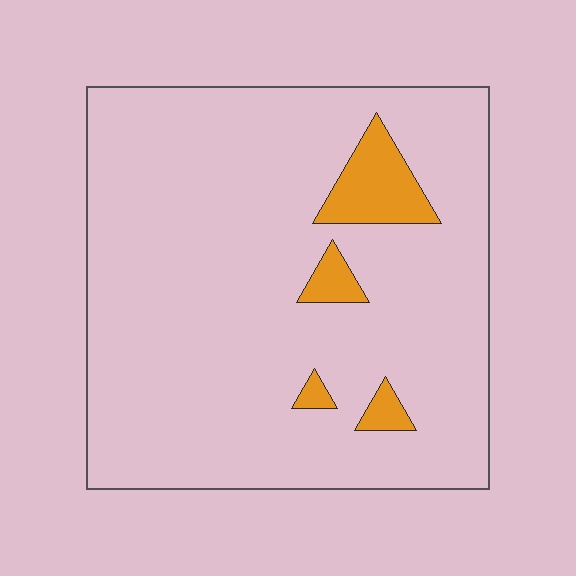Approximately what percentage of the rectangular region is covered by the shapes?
Approximately 10%.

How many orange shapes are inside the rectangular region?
4.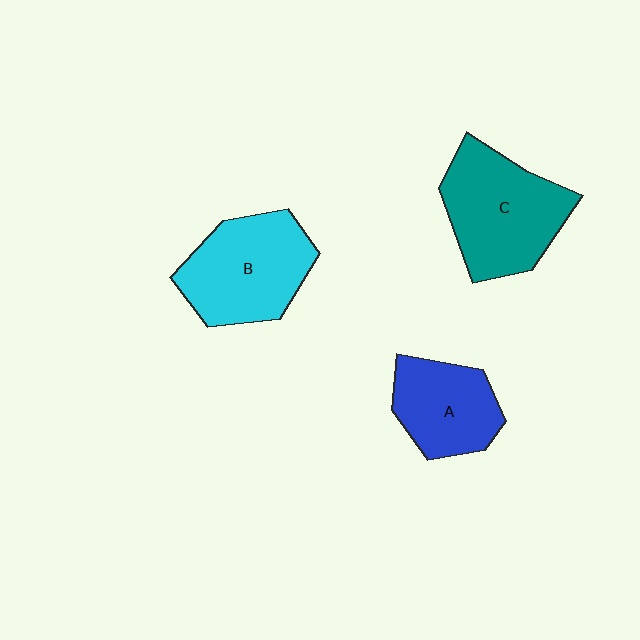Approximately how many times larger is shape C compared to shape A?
Approximately 1.4 times.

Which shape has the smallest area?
Shape A (blue).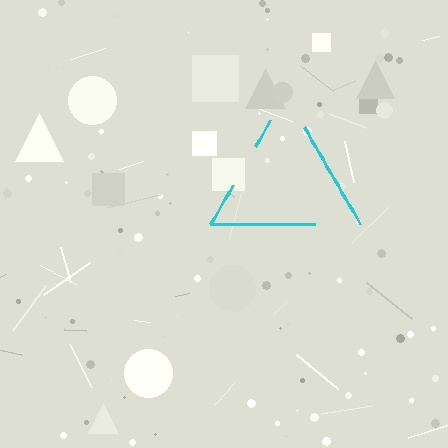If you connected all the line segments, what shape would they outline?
They would outline a triangle.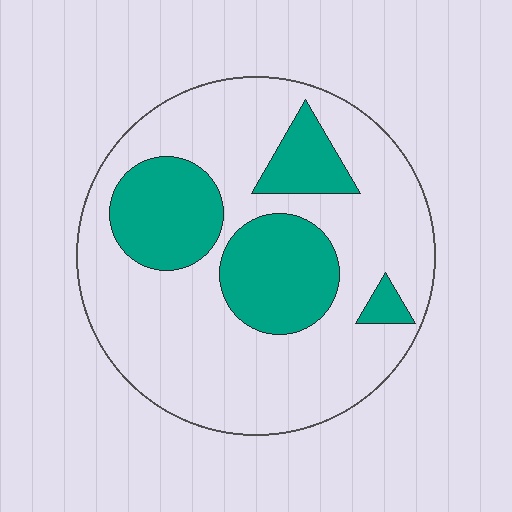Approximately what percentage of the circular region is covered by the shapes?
Approximately 30%.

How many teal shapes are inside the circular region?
4.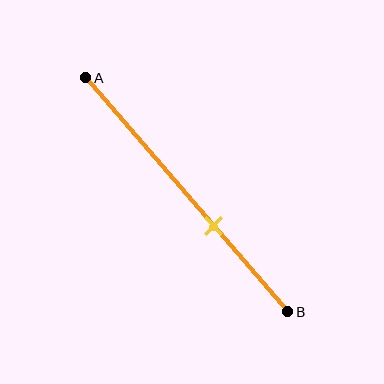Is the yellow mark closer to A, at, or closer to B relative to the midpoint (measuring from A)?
The yellow mark is closer to point B than the midpoint of segment AB.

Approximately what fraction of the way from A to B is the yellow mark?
The yellow mark is approximately 65% of the way from A to B.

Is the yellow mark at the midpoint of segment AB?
No, the mark is at about 65% from A, not at the 50% midpoint.